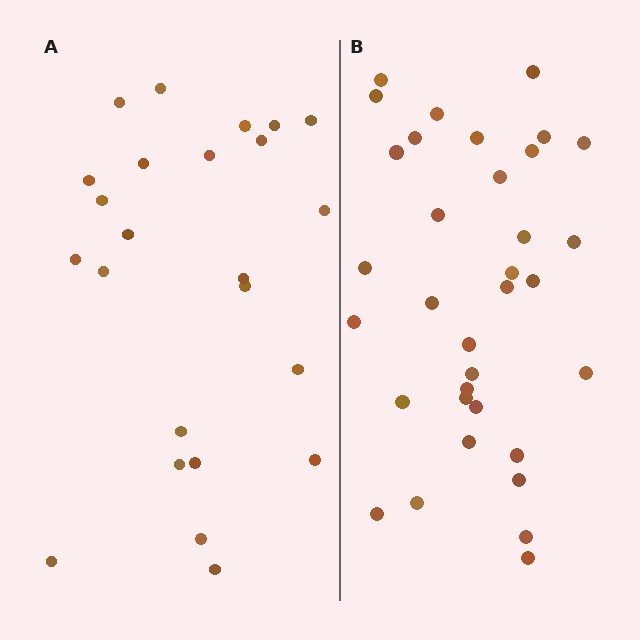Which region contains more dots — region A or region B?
Region B (the right region) has more dots.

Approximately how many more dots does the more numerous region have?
Region B has roughly 10 or so more dots than region A.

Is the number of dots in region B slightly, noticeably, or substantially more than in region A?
Region B has noticeably more, but not dramatically so. The ratio is roughly 1.4 to 1.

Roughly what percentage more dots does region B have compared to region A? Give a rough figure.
About 40% more.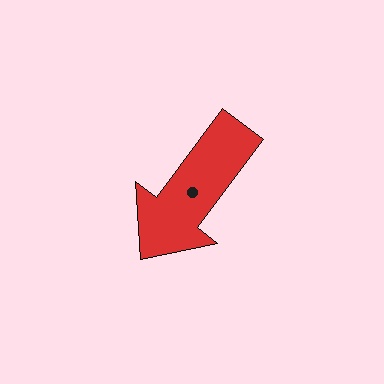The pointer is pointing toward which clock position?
Roughly 7 o'clock.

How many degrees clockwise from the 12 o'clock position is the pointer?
Approximately 217 degrees.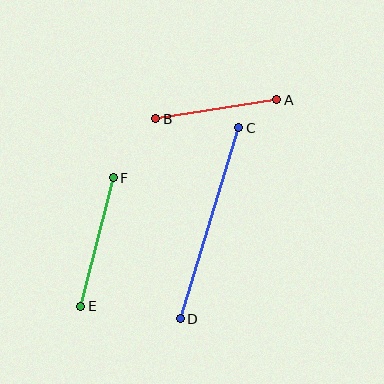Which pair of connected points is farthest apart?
Points C and D are farthest apart.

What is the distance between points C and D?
The distance is approximately 200 pixels.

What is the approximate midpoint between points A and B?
The midpoint is at approximately (216, 109) pixels.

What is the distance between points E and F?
The distance is approximately 133 pixels.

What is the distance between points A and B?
The distance is approximately 123 pixels.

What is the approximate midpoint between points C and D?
The midpoint is at approximately (210, 223) pixels.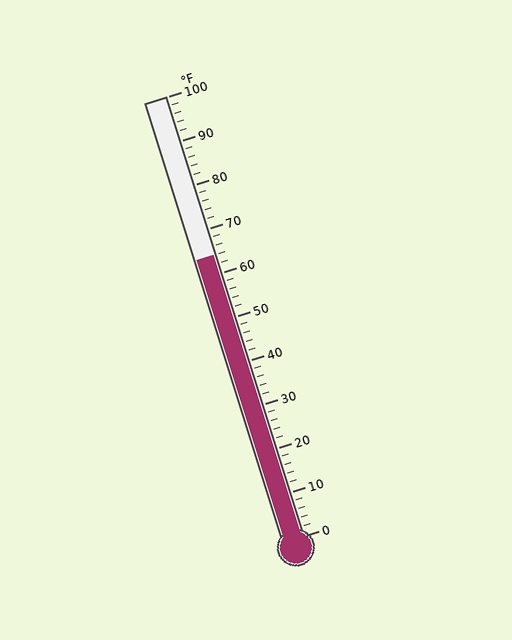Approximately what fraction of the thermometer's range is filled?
The thermometer is filled to approximately 65% of its range.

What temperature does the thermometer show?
The thermometer shows approximately 64°F.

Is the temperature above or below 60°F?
The temperature is above 60°F.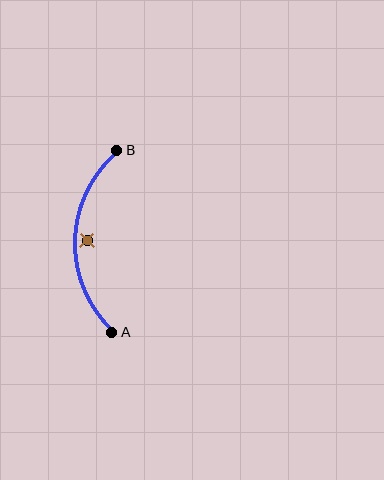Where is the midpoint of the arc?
The arc midpoint is the point on the curve farthest from the straight line joining A and B. It sits to the left of that line.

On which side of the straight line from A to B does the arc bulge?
The arc bulges to the left of the straight line connecting A and B.